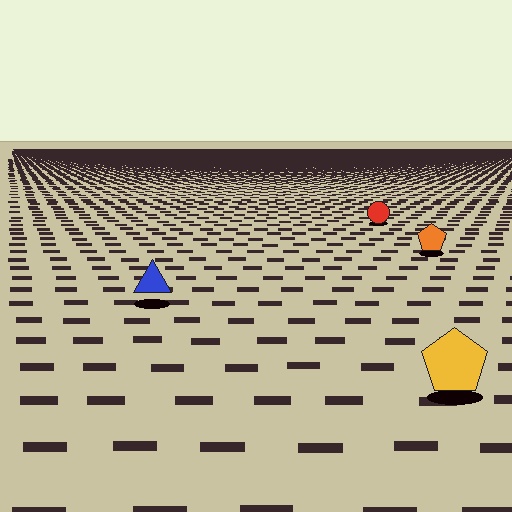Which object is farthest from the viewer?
The red circle is farthest from the viewer. It appears smaller and the ground texture around it is denser.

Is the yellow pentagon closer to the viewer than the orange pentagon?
Yes. The yellow pentagon is closer — you can tell from the texture gradient: the ground texture is coarser near it.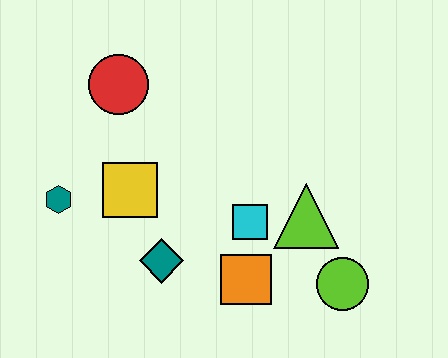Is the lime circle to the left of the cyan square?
No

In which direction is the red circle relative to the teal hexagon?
The red circle is above the teal hexagon.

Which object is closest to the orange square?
The cyan square is closest to the orange square.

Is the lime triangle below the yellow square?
Yes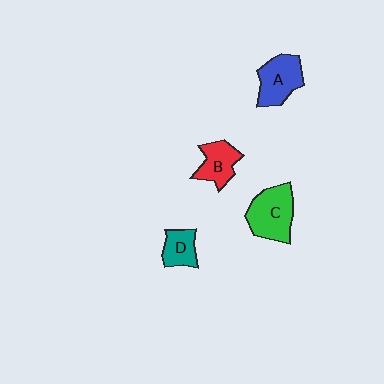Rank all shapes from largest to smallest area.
From largest to smallest: C (green), A (blue), B (red), D (teal).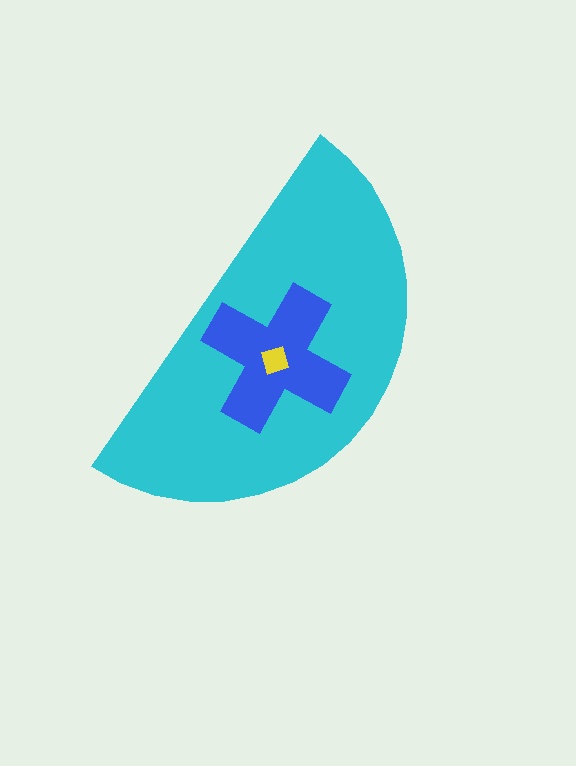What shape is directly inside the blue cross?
The yellow square.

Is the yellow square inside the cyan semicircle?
Yes.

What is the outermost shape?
The cyan semicircle.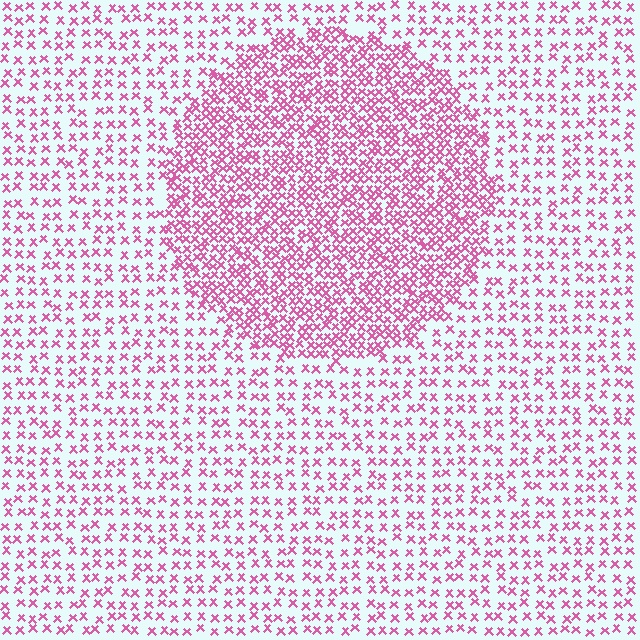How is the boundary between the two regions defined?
The boundary is defined by a change in element density (approximately 2.2x ratio). All elements are the same color, size, and shape.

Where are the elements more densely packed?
The elements are more densely packed inside the circle boundary.